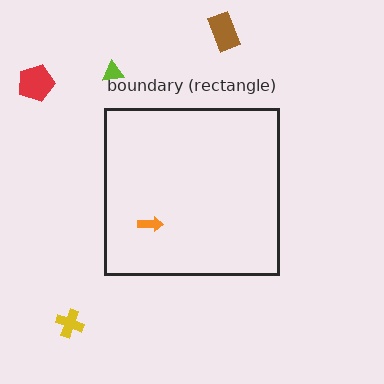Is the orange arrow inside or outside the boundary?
Inside.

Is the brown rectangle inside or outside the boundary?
Outside.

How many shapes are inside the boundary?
1 inside, 4 outside.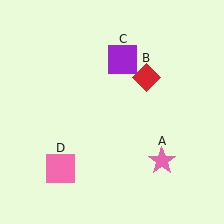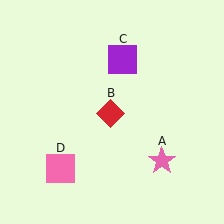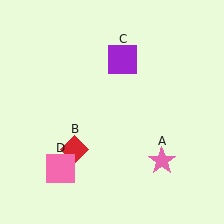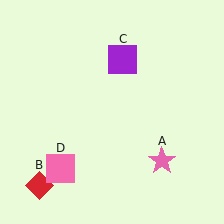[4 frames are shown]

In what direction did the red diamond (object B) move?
The red diamond (object B) moved down and to the left.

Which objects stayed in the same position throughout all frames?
Pink star (object A) and purple square (object C) and pink square (object D) remained stationary.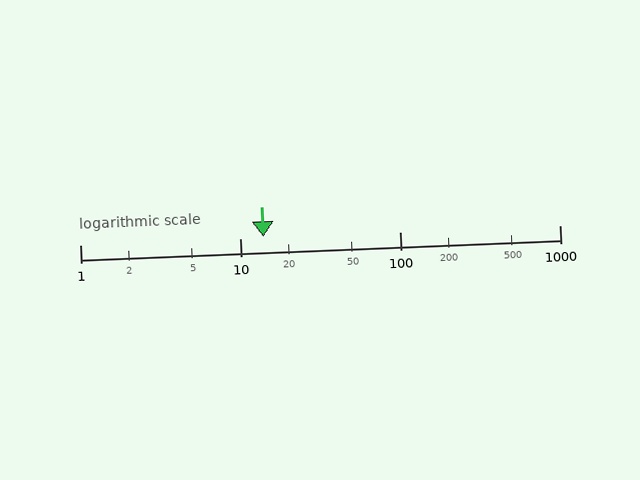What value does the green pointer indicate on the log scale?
The pointer indicates approximately 14.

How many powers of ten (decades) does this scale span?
The scale spans 3 decades, from 1 to 1000.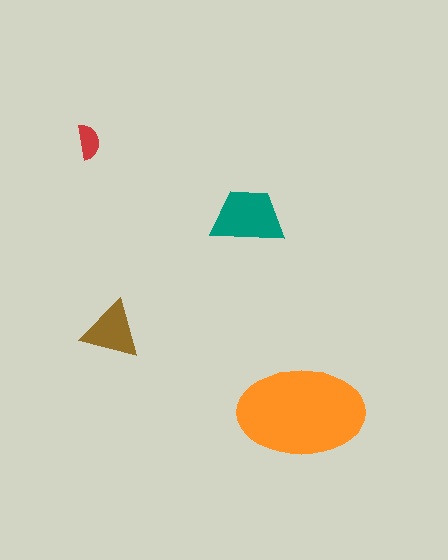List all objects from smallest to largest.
The red semicircle, the brown triangle, the teal trapezoid, the orange ellipse.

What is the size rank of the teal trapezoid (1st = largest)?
2nd.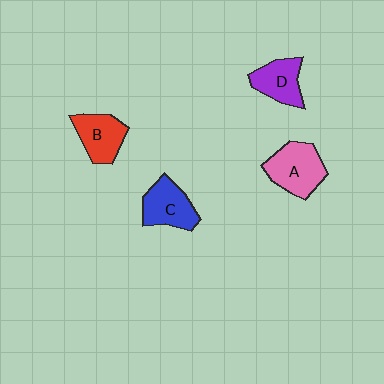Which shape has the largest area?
Shape A (pink).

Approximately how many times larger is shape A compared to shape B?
Approximately 1.2 times.